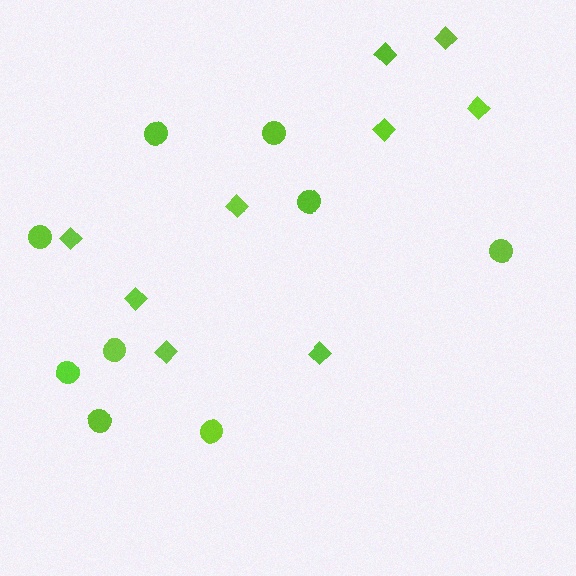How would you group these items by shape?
There are 2 groups: one group of circles (9) and one group of diamonds (9).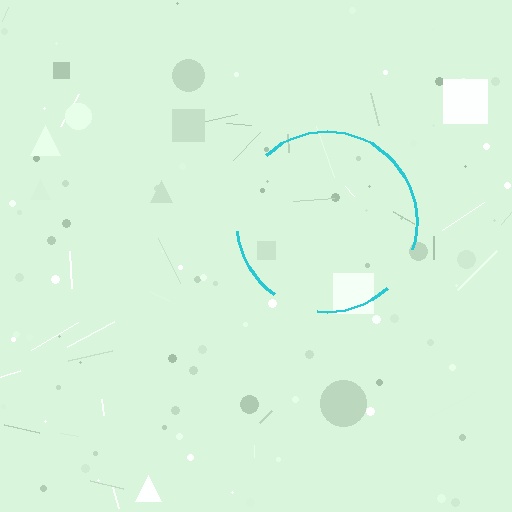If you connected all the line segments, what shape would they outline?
They would outline a circle.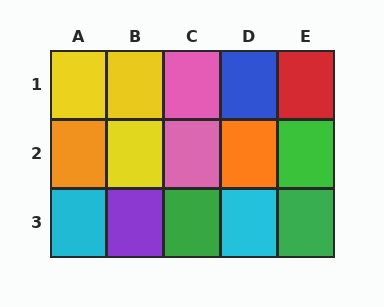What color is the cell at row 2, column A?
Orange.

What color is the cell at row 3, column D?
Cyan.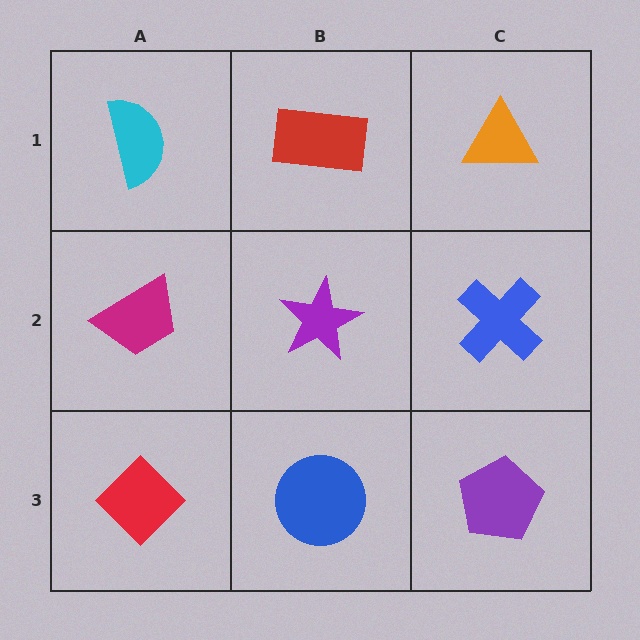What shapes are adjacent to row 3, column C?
A blue cross (row 2, column C), a blue circle (row 3, column B).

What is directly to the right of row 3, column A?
A blue circle.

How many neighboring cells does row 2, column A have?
3.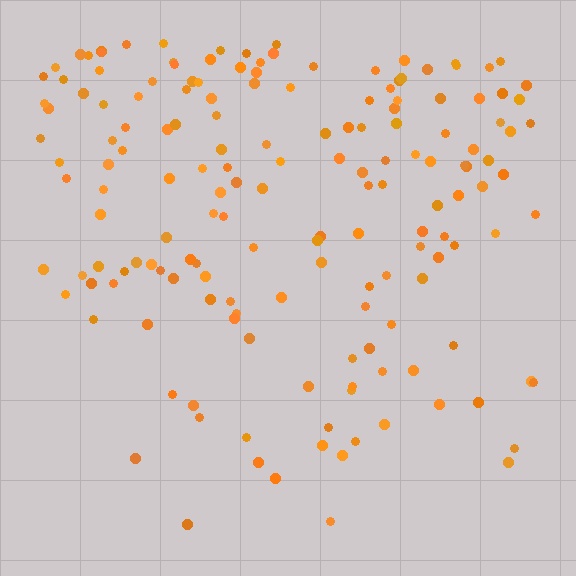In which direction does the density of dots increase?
From bottom to top, with the top side densest.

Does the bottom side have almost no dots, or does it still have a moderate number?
Still a moderate number, just noticeably fewer than the top.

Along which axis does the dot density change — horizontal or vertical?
Vertical.